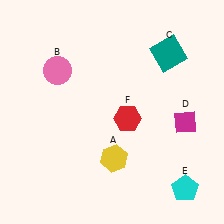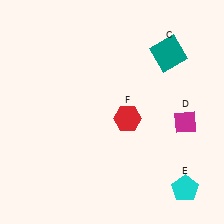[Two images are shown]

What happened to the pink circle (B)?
The pink circle (B) was removed in Image 2. It was in the top-left area of Image 1.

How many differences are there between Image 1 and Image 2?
There are 2 differences between the two images.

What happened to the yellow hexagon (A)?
The yellow hexagon (A) was removed in Image 2. It was in the bottom-right area of Image 1.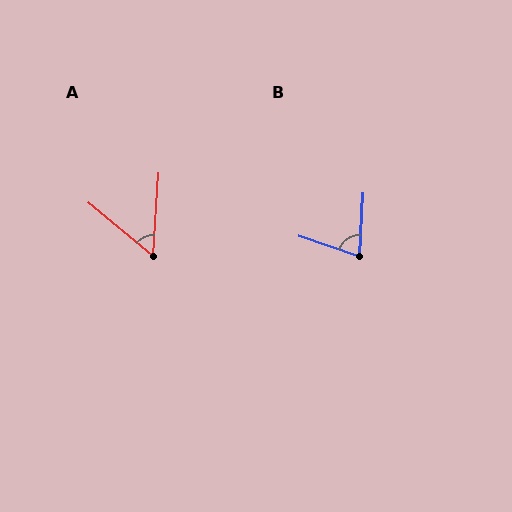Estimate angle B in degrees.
Approximately 75 degrees.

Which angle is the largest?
B, at approximately 75 degrees.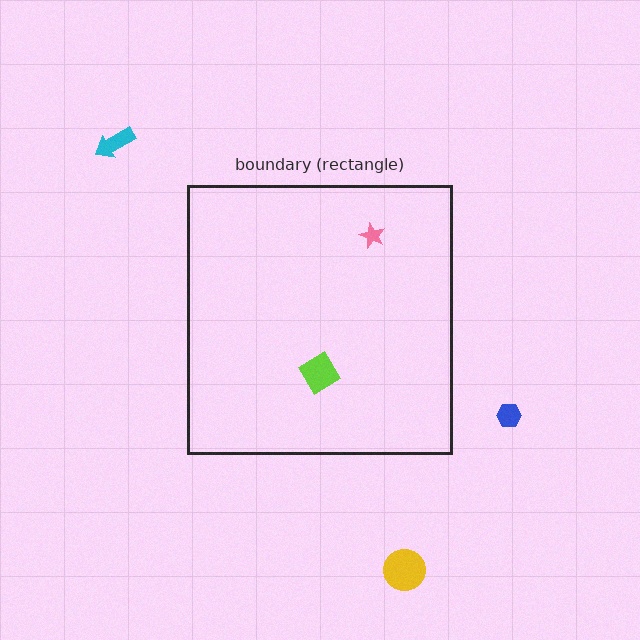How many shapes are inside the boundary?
2 inside, 3 outside.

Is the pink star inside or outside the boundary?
Inside.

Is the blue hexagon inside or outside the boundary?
Outside.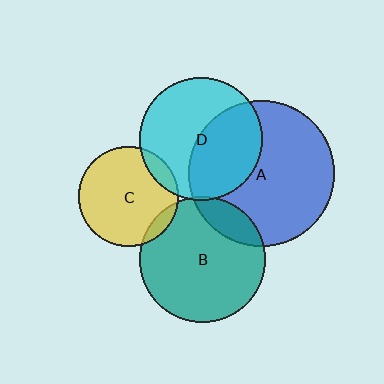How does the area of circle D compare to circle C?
Approximately 1.5 times.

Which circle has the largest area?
Circle A (blue).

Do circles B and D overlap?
Yes.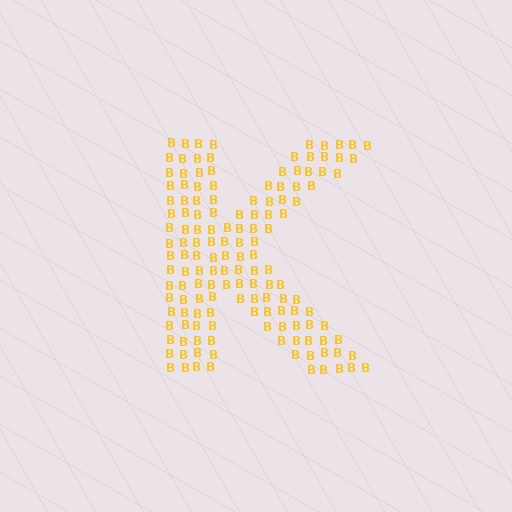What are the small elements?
The small elements are letter B's.